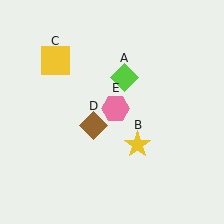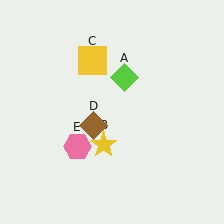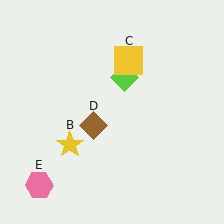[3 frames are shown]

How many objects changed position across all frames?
3 objects changed position: yellow star (object B), yellow square (object C), pink hexagon (object E).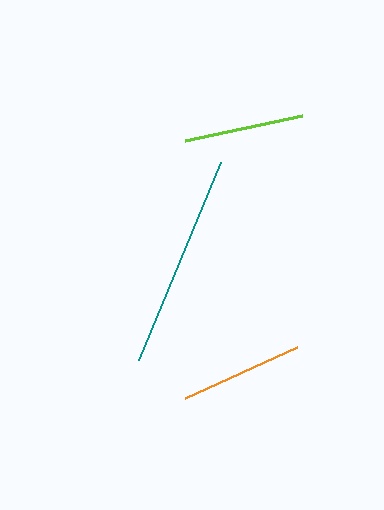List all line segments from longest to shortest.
From longest to shortest: teal, orange, lime.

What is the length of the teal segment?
The teal segment is approximately 214 pixels long.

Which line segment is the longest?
The teal line is the longest at approximately 214 pixels.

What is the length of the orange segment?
The orange segment is approximately 123 pixels long.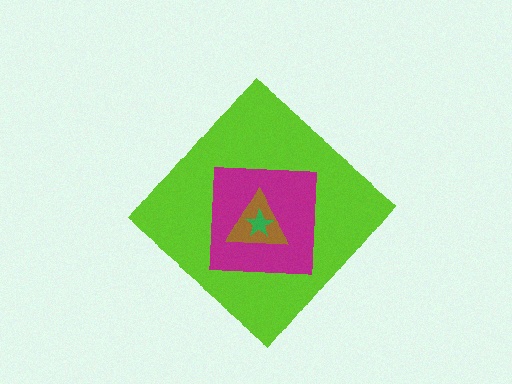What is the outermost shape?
The lime diamond.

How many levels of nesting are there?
4.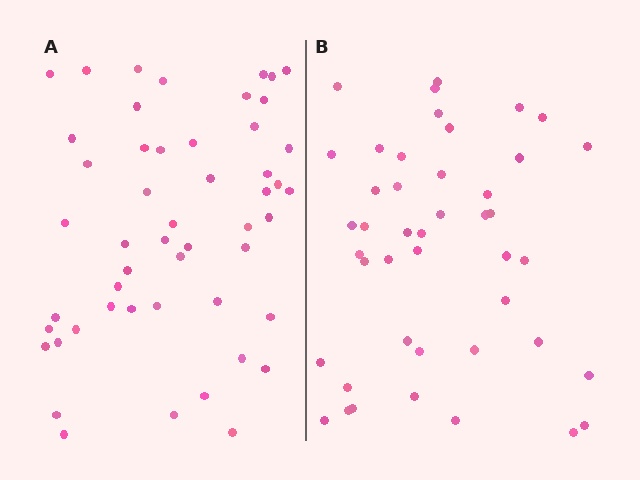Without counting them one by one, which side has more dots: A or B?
Region A (the left region) has more dots.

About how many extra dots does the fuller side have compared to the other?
Region A has roughly 8 or so more dots than region B.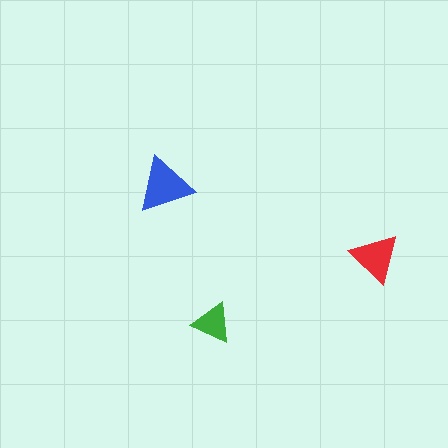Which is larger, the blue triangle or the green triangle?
The blue one.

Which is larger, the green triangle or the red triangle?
The red one.